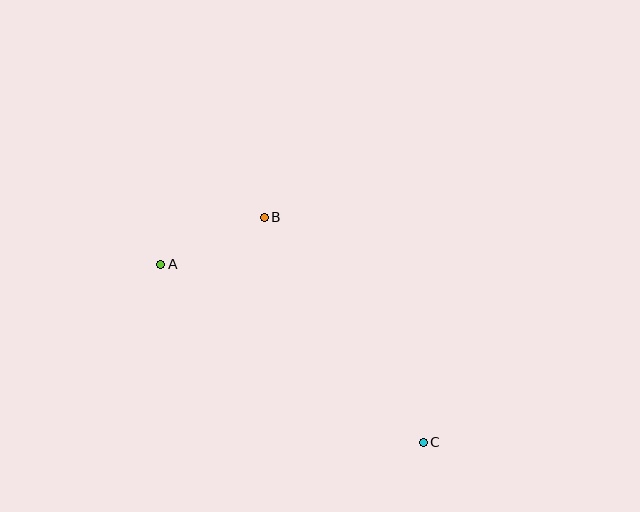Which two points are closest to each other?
Points A and B are closest to each other.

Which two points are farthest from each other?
Points A and C are farthest from each other.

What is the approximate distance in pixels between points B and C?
The distance between B and C is approximately 275 pixels.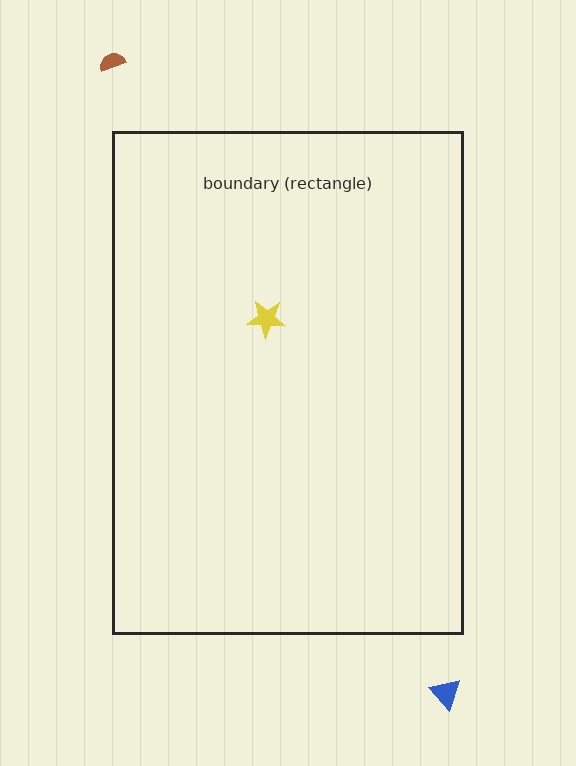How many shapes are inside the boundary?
1 inside, 2 outside.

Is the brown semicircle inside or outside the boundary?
Outside.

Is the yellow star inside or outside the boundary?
Inside.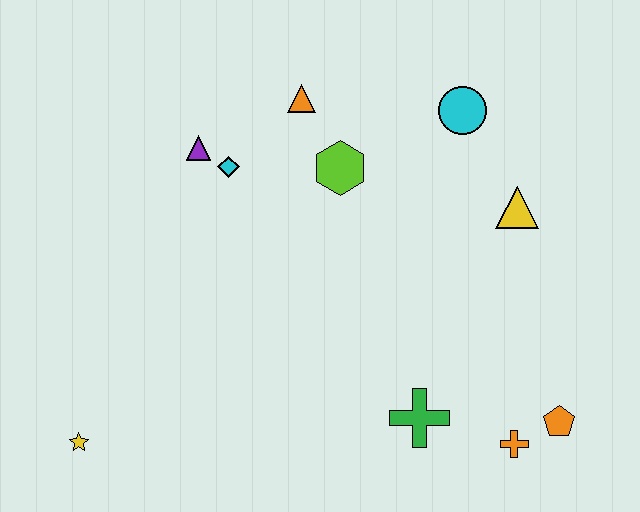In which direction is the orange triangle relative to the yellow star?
The orange triangle is above the yellow star.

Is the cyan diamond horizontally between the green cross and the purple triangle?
Yes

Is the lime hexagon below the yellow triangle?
No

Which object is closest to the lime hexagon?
The orange triangle is closest to the lime hexagon.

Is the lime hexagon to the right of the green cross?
No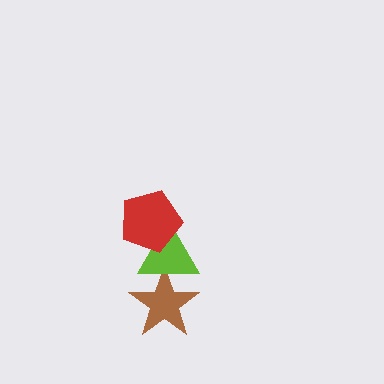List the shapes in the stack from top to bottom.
From top to bottom: the red pentagon, the lime triangle, the brown star.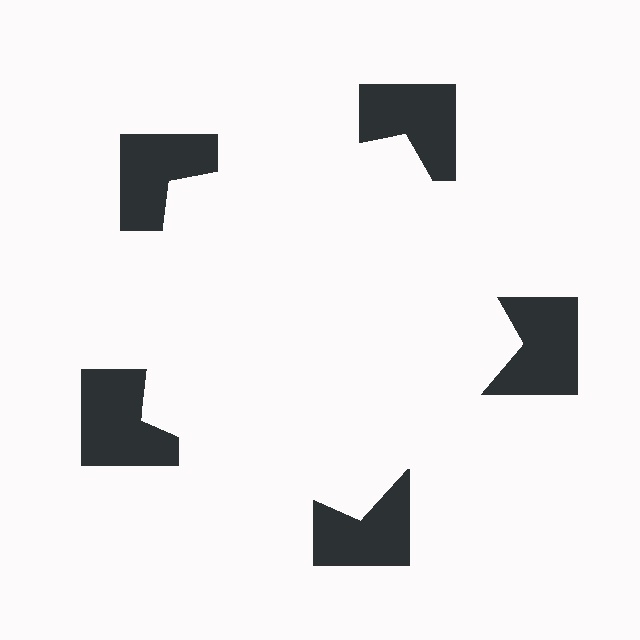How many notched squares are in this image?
There are 5 — one at each vertex of the illusory pentagon.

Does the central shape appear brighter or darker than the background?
It typically appears slightly brighter than the background, even though no actual brightness change is drawn.